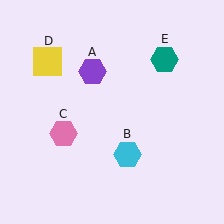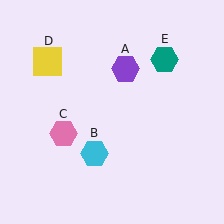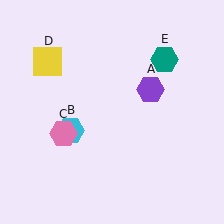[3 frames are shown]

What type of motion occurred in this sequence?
The purple hexagon (object A), cyan hexagon (object B) rotated clockwise around the center of the scene.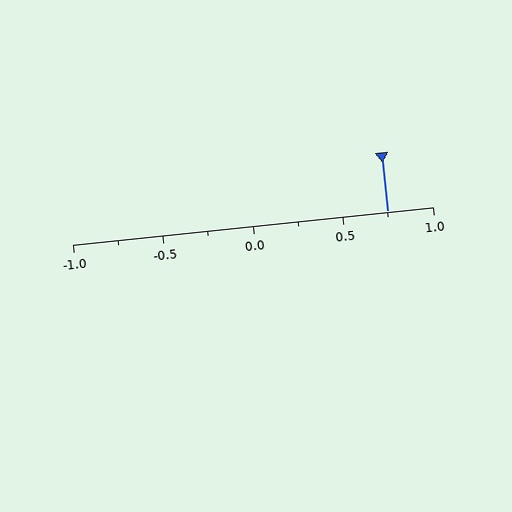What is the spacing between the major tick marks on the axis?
The major ticks are spaced 0.5 apart.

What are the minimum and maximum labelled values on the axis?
The axis runs from -1.0 to 1.0.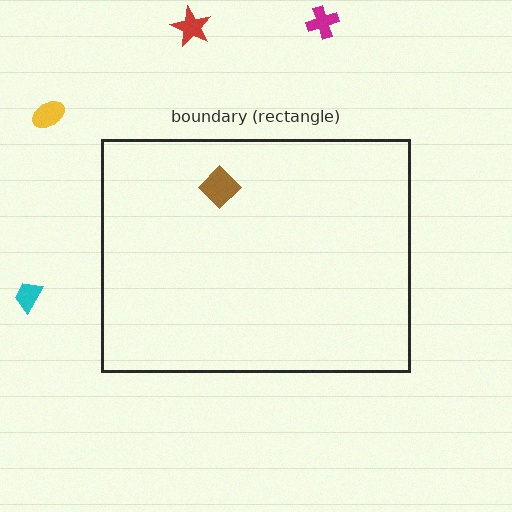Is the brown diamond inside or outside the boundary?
Inside.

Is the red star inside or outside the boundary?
Outside.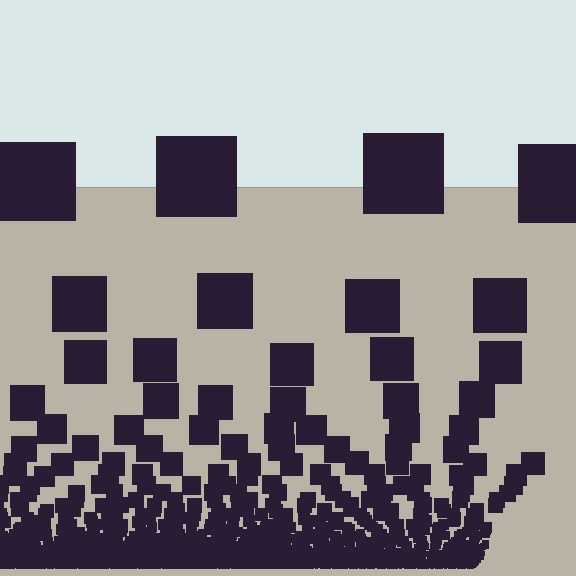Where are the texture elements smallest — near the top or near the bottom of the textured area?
Near the bottom.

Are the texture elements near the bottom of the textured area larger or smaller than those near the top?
Smaller. The gradient is inverted — elements near the bottom are smaller and denser.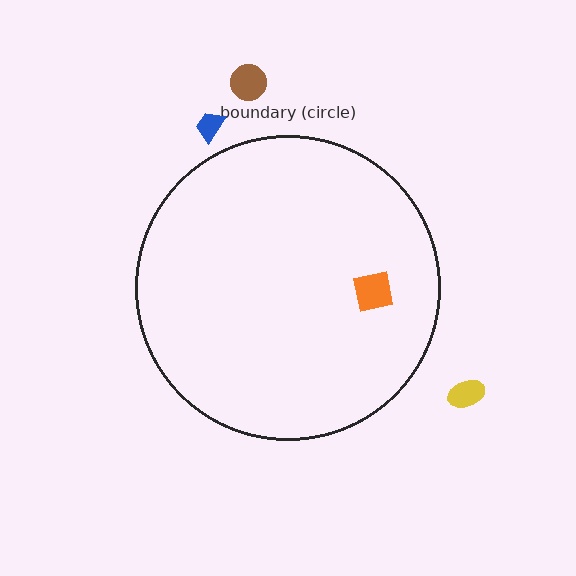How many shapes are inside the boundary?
1 inside, 3 outside.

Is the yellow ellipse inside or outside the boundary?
Outside.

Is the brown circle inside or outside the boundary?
Outside.